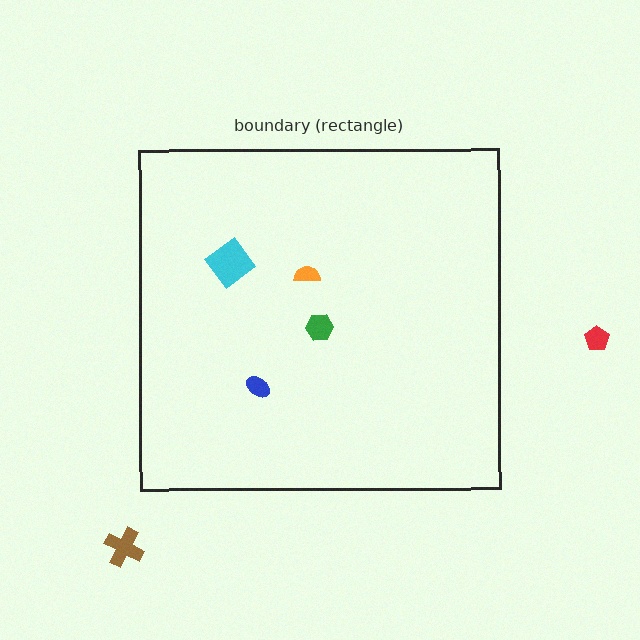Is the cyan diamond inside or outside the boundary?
Inside.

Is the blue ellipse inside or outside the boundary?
Inside.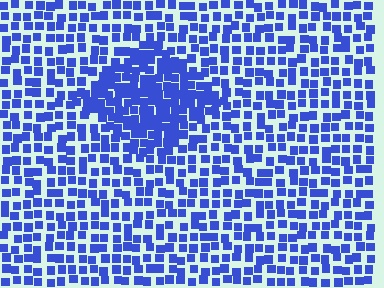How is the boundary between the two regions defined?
The boundary is defined by a change in element density (approximately 1.8x ratio). All elements are the same color, size, and shape.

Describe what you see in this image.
The image contains small blue elements arranged at two different densities. A diamond-shaped region is visible where the elements are more densely packed than the surrounding area.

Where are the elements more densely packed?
The elements are more densely packed inside the diamond boundary.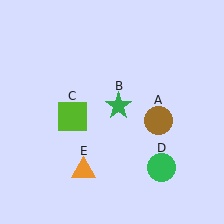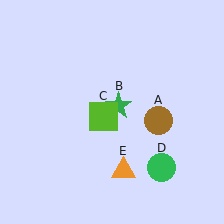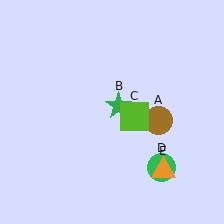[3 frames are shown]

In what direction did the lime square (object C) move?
The lime square (object C) moved right.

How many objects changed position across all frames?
2 objects changed position: lime square (object C), orange triangle (object E).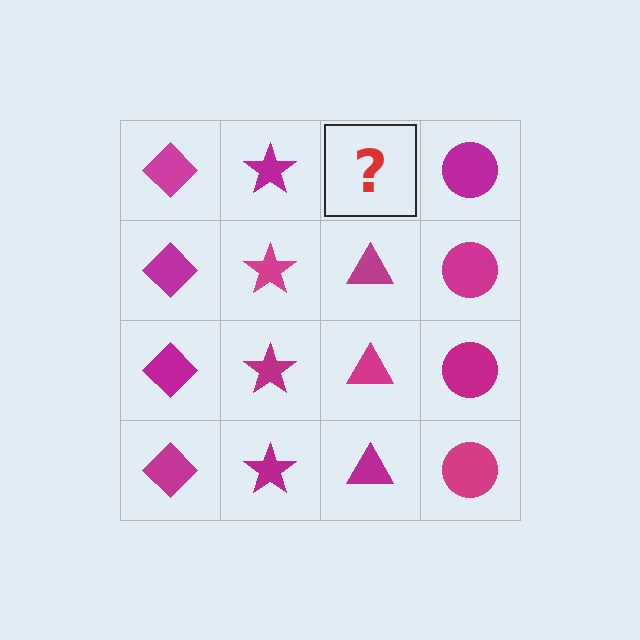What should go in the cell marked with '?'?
The missing cell should contain a magenta triangle.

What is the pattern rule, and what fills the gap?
The rule is that each column has a consistent shape. The gap should be filled with a magenta triangle.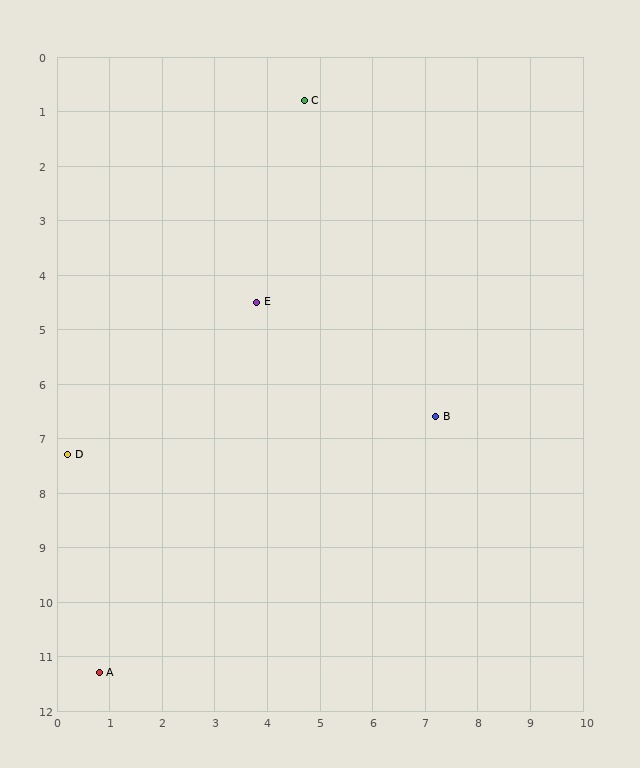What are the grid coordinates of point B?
Point B is at approximately (7.2, 6.6).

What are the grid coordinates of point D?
Point D is at approximately (0.2, 7.3).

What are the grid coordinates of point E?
Point E is at approximately (3.8, 4.5).